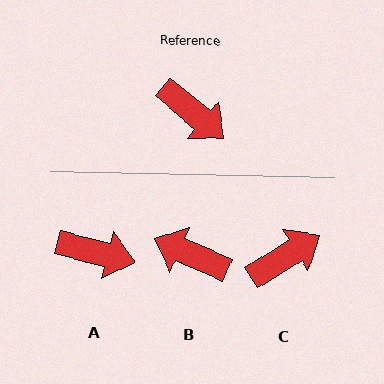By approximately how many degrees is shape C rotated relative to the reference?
Approximately 72 degrees counter-clockwise.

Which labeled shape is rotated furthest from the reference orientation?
B, about 163 degrees away.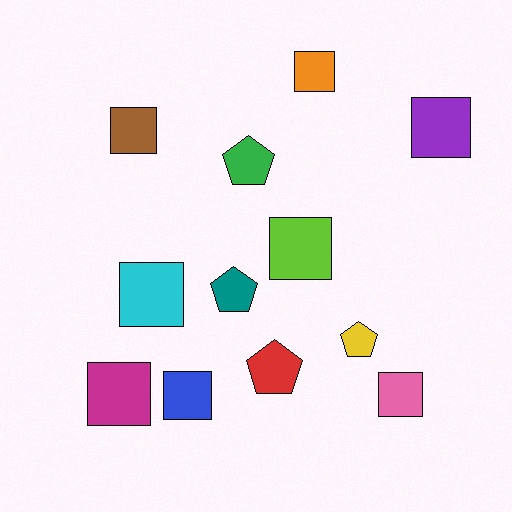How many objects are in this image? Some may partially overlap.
There are 12 objects.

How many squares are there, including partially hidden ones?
There are 8 squares.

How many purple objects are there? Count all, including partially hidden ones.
There is 1 purple object.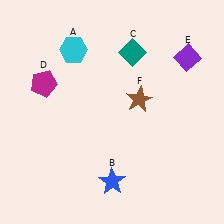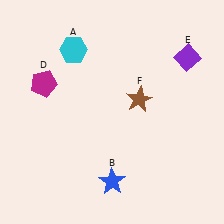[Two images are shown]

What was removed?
The teal diamond (C) was removed in Image 2.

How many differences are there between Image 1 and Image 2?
There is 1 difference between the two images.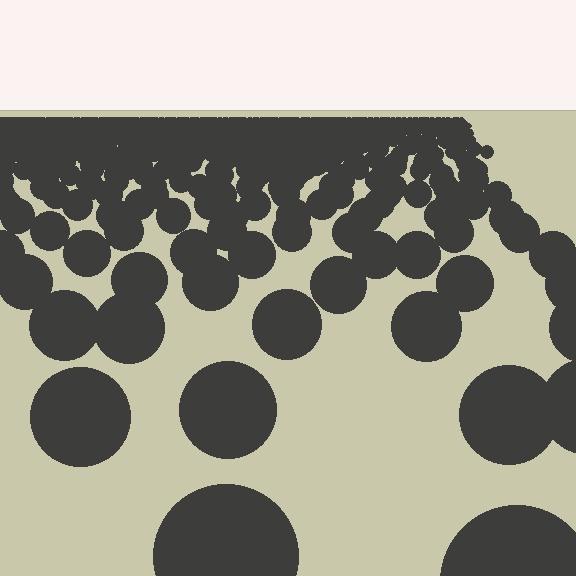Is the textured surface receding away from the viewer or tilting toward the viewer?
The surface is receding away from the viewer. Texture elements get smaller and denser toward the top.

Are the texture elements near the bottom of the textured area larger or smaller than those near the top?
Larger. Near the bottom, elements are closer to the viewer and appear at a bigger on-screen size.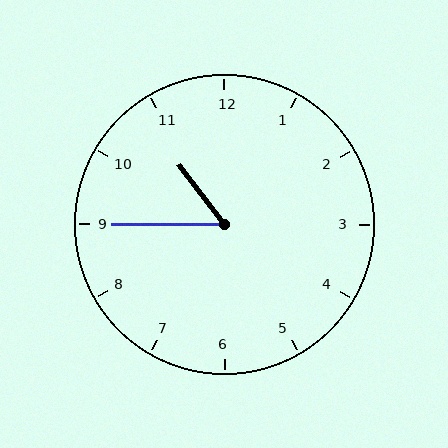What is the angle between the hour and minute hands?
Approximately 52 degrees.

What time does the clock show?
10:45.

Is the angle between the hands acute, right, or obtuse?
It is acute.